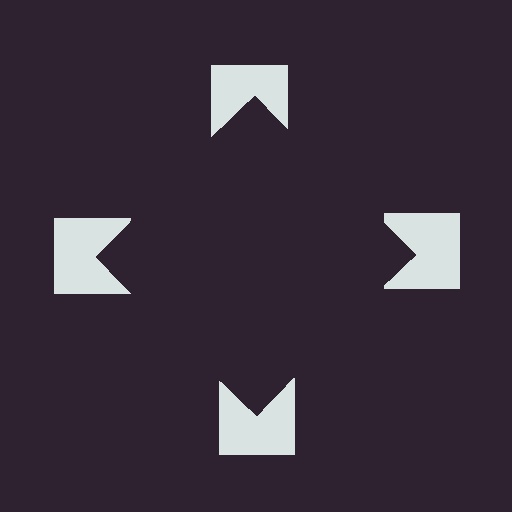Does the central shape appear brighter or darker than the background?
It typically appears slightly darker than the background, even though no actual brightness change is drawn.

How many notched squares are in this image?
There are 4 — one at each vertex of the illusory square.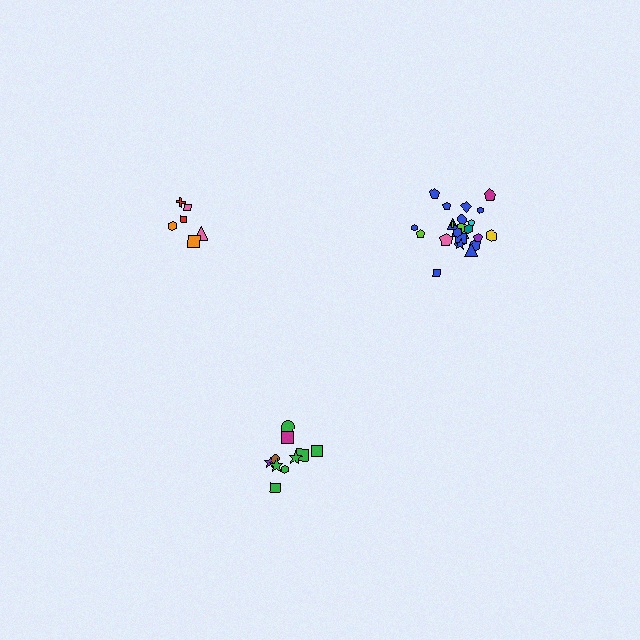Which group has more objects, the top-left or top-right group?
The top-right group.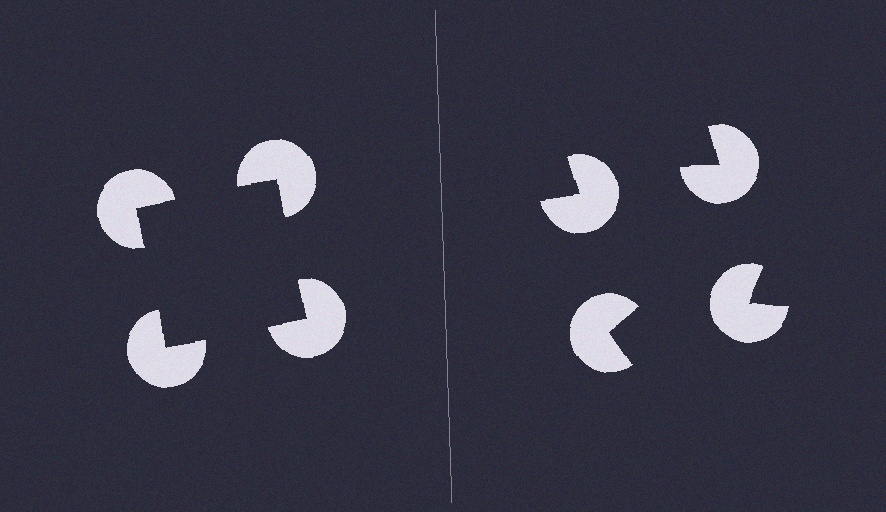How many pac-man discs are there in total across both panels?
8 — 4 on each side.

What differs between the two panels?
The pac-man discs are positioned identically on both sides; only the wedge orientations differ. On the left they align to a square; on the right they are misaligned.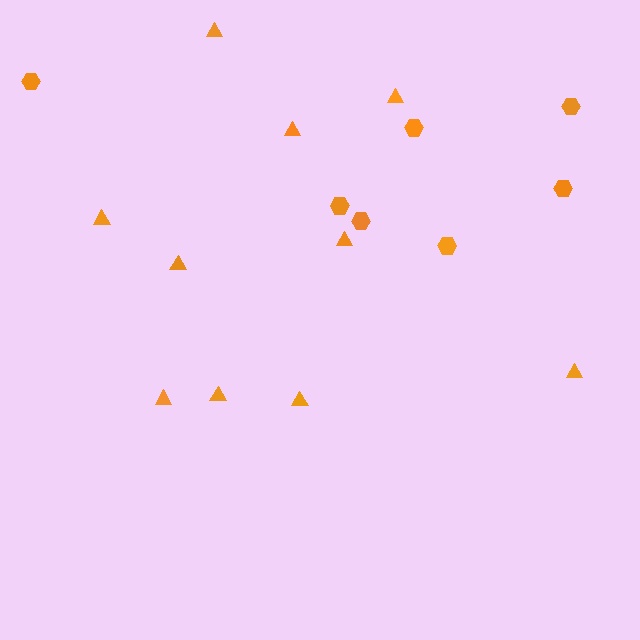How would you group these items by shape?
There are 2 groups: one group of triangles (10) and one group of hexagons (7).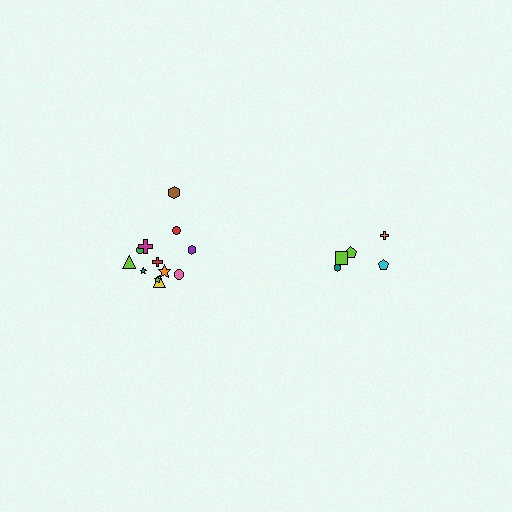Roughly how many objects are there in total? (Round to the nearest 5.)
Roughly 15 objects in total.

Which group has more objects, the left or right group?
The left group.